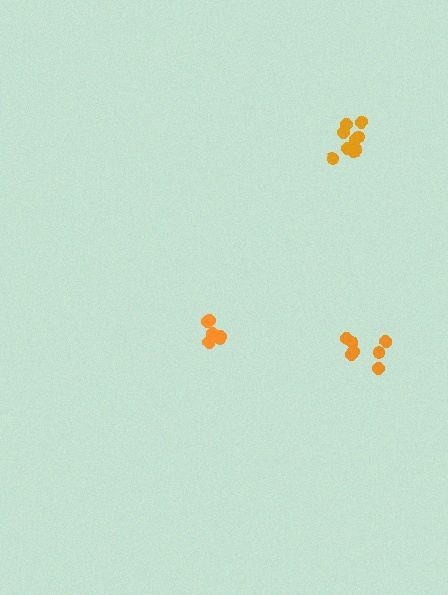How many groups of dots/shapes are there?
There are 3 groups.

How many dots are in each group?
Group 1: 6 dots, Group 2: 7 dots, Group 3: 10 dots (23 total).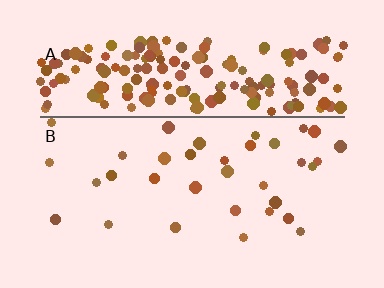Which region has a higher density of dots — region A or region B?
A (the top).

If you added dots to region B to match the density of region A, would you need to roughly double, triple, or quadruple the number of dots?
Approximately quadruple.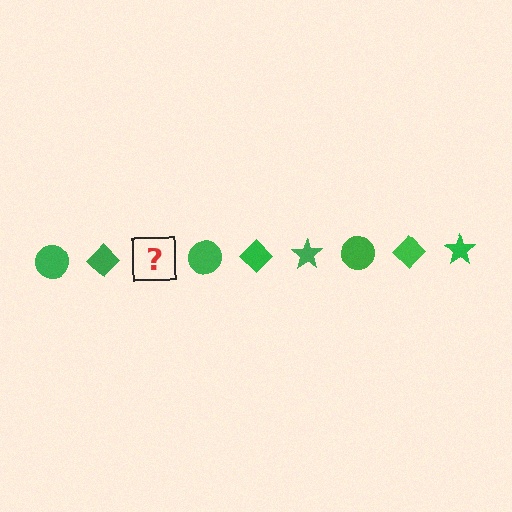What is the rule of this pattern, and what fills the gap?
The rule is that the pattern cycles through circle, diamond, star shapes in green. The gap should be filled with a green star.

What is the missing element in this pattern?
The missing element is a green star.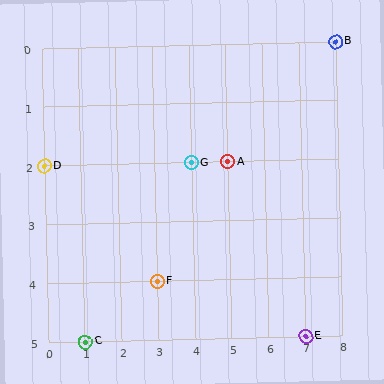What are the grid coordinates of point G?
Point G is at grid coordinates (4, 2).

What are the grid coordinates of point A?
Point A is at grid coordinates (5, 2).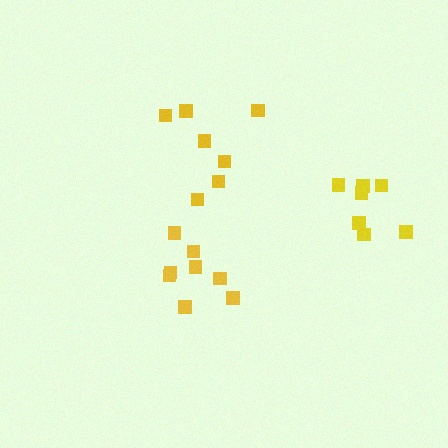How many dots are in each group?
Group 1: 8 dots, Group 2: 7 dots, Group 3: 7 dots (22 total).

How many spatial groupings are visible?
There are 3 spatial groupings.